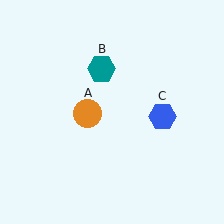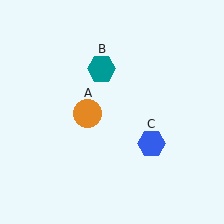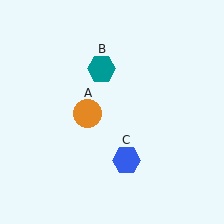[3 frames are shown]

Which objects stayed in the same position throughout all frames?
Orange circle (object A) and teal hexagon (object B) remained stationary.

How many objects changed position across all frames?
1 object changed position: blue hexagon (object C).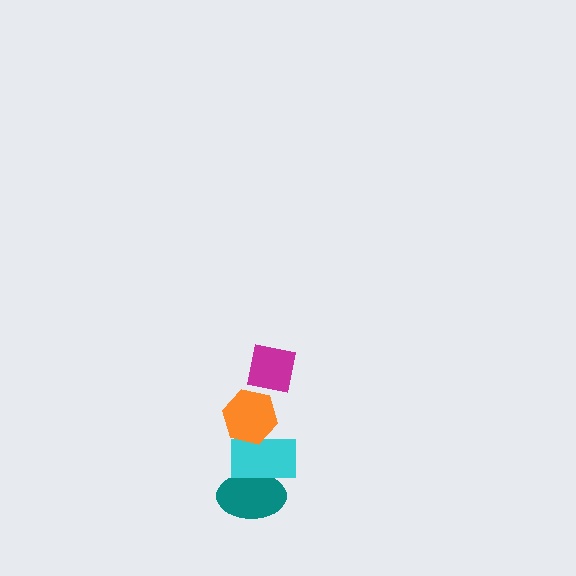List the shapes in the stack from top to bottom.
From top to bottom: the magenta square, the orange hexagon, the cyan rectangle, the teal ellipse.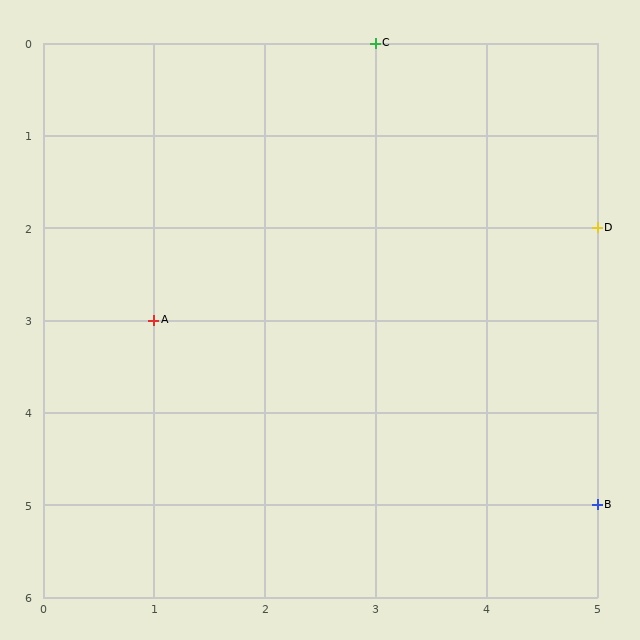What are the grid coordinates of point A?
Point A is at grid coordinates (1, 3).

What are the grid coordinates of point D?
Point D is at grid coordinates (5, 2).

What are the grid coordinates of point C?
Point C is at grid coordinates (3, 0).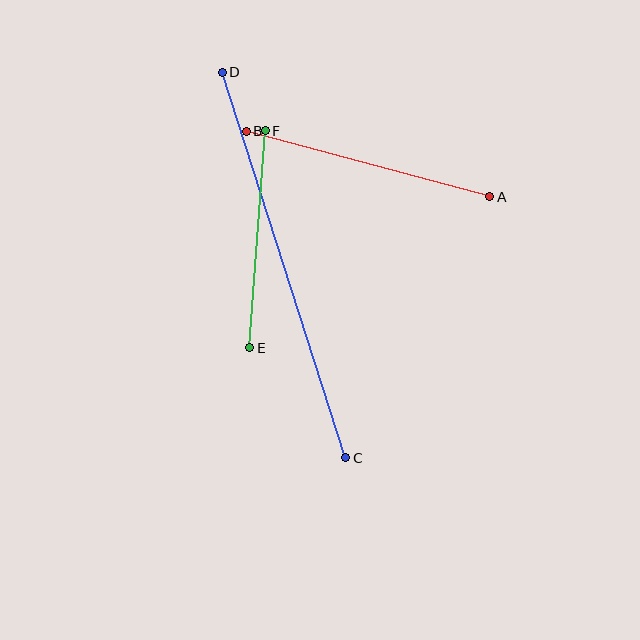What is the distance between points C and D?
The distance is approximately 405 pixels.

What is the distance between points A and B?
The distance is approximately 252 pixels.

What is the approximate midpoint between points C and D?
The midpoint is at approximately (284, 265) pixels.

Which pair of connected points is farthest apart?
Points C and D are farthest apart.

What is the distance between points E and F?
The distance is approximately 218 pixels.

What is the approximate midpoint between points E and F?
The midpoint is at approximately (258, 239) pixels.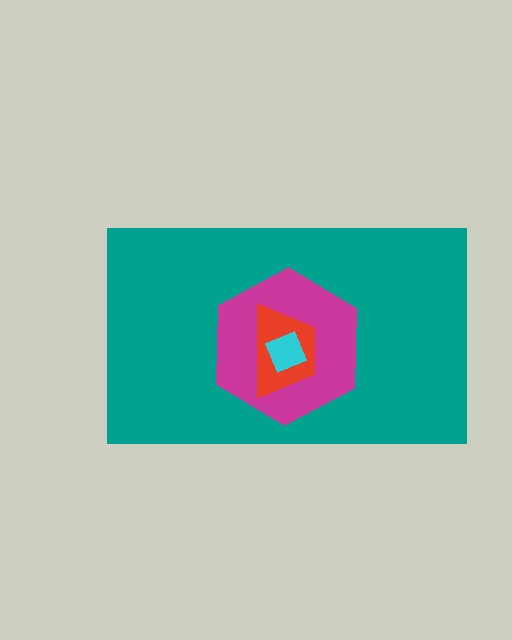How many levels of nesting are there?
4.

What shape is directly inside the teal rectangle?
The magenta hexagon.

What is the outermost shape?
The teal rectangle.